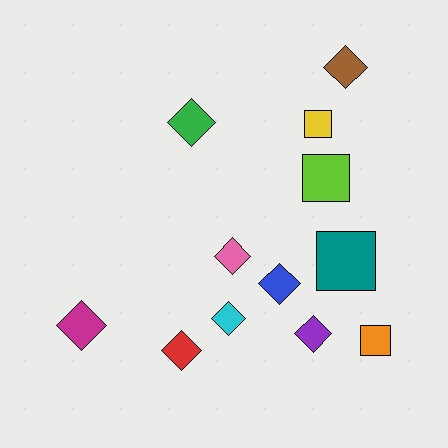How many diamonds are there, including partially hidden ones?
There are 8 diamonds.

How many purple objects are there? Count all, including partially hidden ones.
There is 1 purple object.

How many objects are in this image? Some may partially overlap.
There are 12 objects.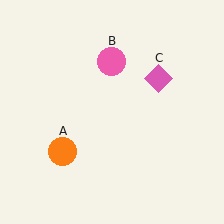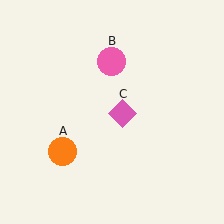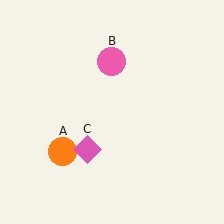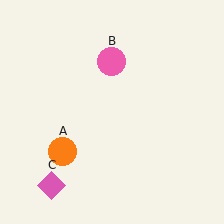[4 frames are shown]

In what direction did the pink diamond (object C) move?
The pink diamond (object C) moved down and to the left.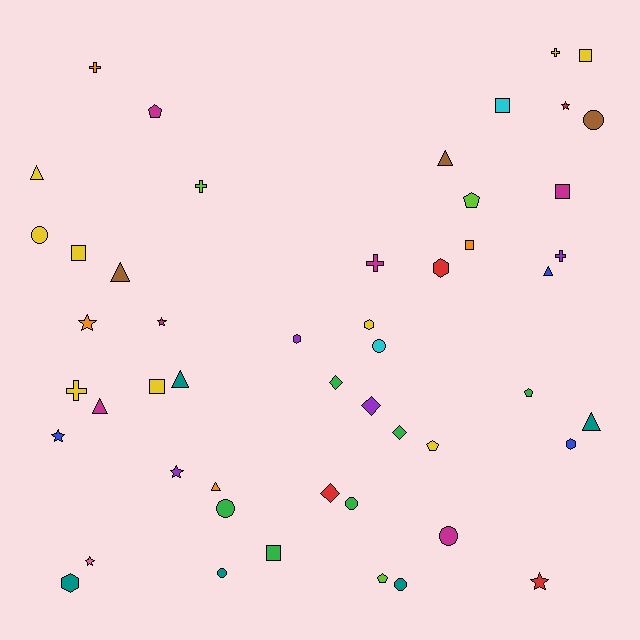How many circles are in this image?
There are 8 circles.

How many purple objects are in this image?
There are 4 purple objects.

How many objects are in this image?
There are 50 objects.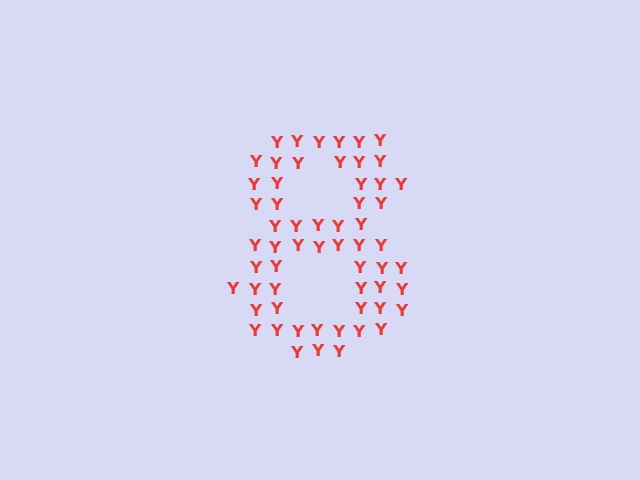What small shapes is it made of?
It is made of small letter Y's.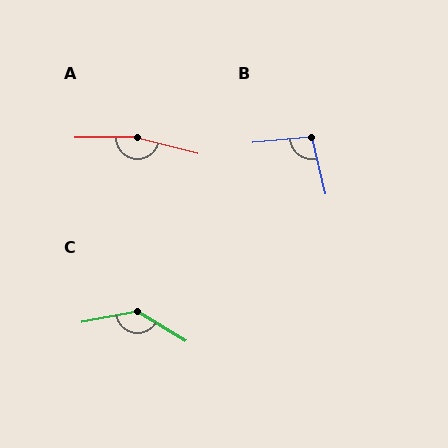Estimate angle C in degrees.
Approximately 138 degrees.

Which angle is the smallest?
B, at approximately 98 degrees.